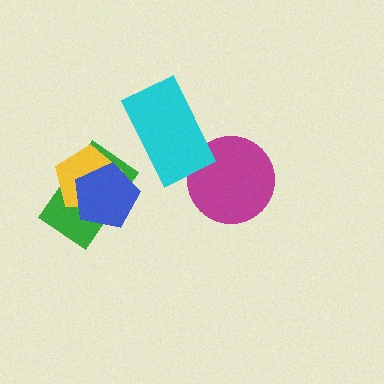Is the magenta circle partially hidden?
Yes, it is partially covered by another shape.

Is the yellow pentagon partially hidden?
Yes, it is partially covered by another shape.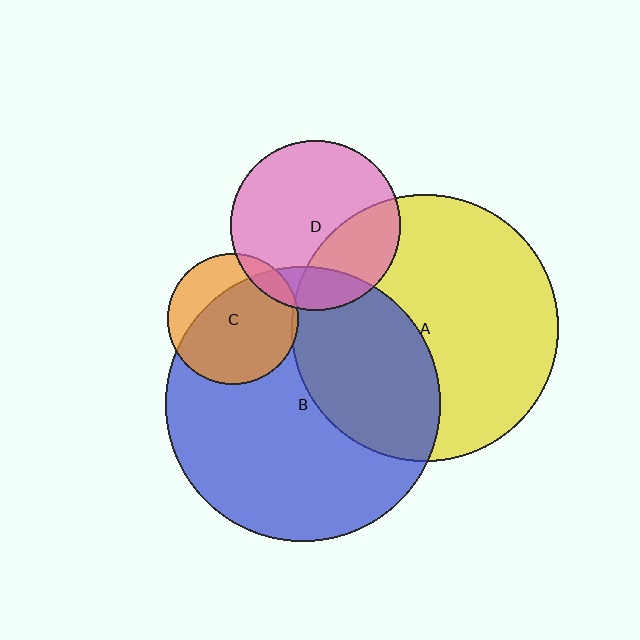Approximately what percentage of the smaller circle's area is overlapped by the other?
Approximately 15%.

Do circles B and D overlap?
Yes.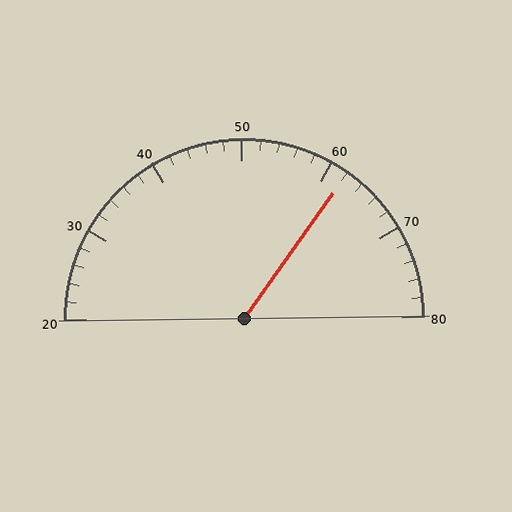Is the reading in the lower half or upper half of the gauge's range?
The reading is in the upper half of the range (20 to 80).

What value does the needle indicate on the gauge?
The needle indicates approximately 62.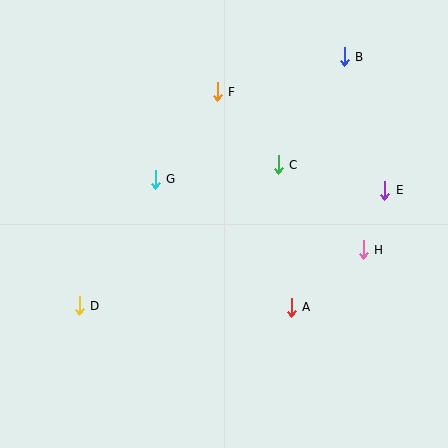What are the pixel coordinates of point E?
Point E is at (385, 190).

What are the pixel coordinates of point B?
Point B is at (344, 57).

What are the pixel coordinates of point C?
Point C is at (278, 165).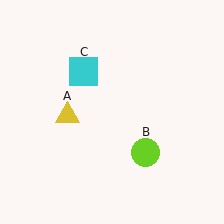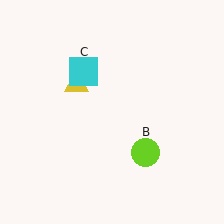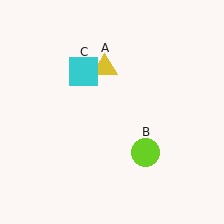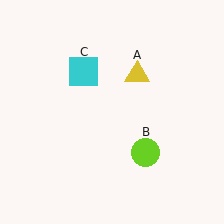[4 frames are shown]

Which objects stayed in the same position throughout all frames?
Lime circle (object B) and cyan square (object C) remained stationary.